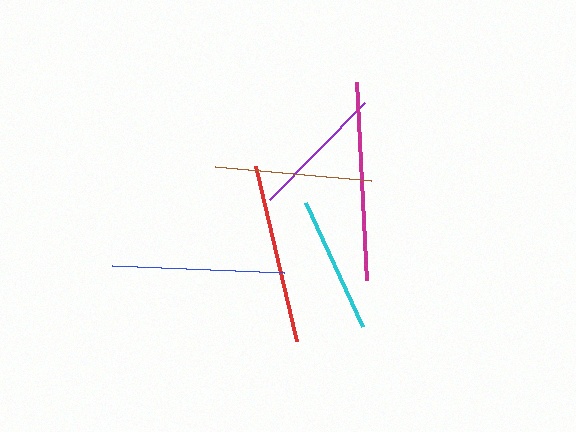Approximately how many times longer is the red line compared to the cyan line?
The red line is approximately 1.3 times the length of the cyan line.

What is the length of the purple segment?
The purple segment is approximately 136 pixels long.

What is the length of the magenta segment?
The magenta segment is approximately 198 pixels long.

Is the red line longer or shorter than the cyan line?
The red line is longer than the cyan line.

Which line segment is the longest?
The magenta line is the longest at approximately 198 pixels.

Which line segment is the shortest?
The purple line is the shortest at approximately 136 pixels.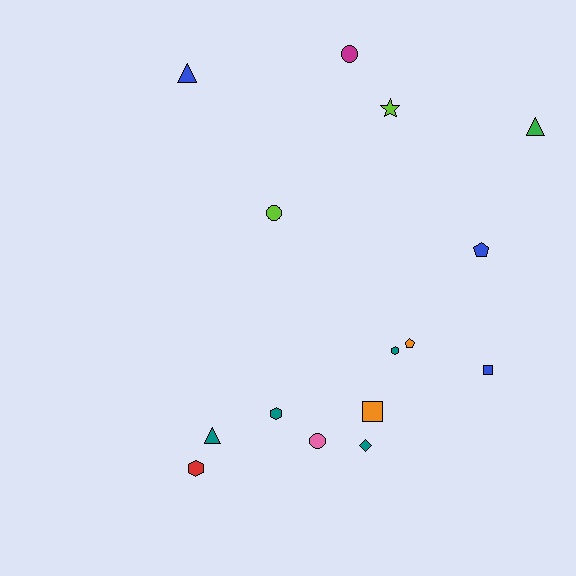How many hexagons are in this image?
There are 3 hexagons.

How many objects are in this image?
There are 15 objects.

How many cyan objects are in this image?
There are no cyan objects.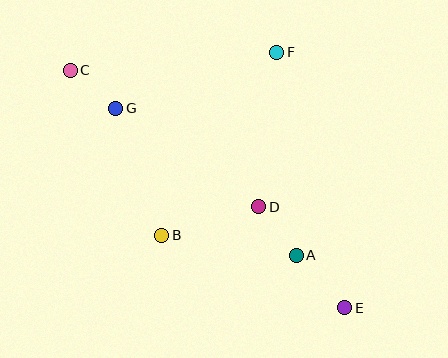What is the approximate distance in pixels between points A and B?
The distance between A and B is approximately 136 pixels.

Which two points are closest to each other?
Points C and G are closest to each other.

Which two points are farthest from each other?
Points C and E are farthest from each other.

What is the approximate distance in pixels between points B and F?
The distance between B and F is approximately 217 pixels.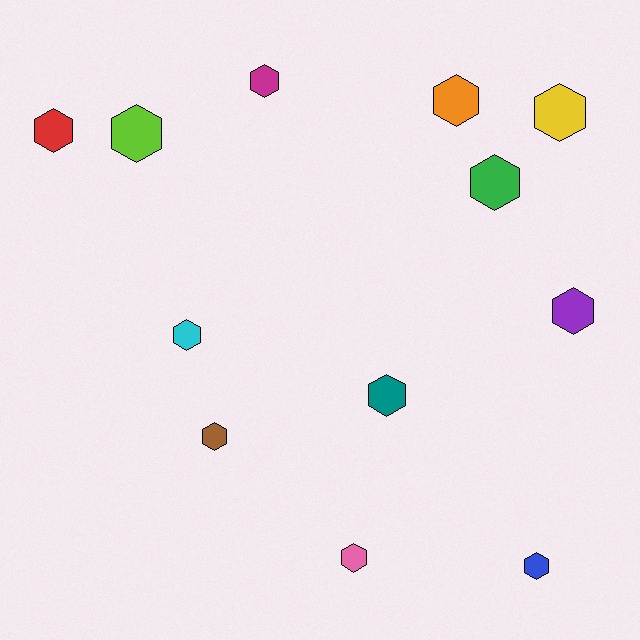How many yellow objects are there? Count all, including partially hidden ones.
There is 1 yellow object.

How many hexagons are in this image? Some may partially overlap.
There are 12 hexagons.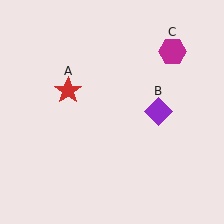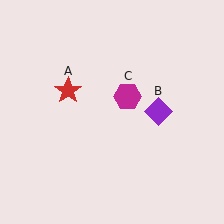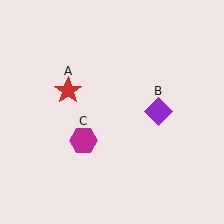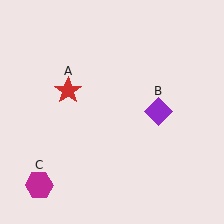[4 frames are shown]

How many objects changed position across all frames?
1 object changed position: magenta hexagon (object C).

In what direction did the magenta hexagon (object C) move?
The magenta hexagon (object C) moved down and to the left.